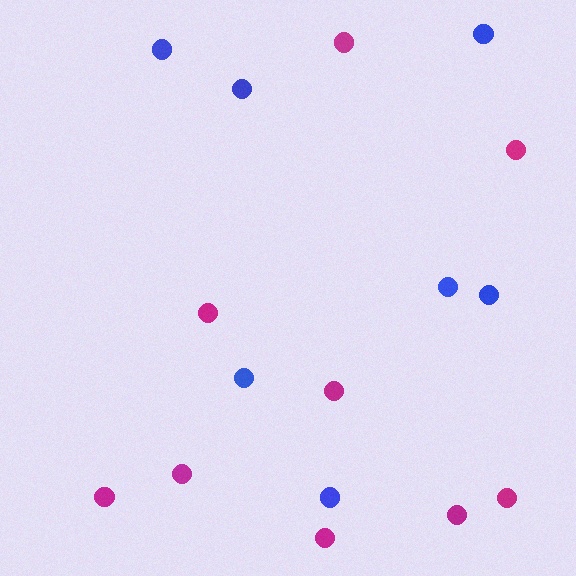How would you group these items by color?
There are 2 groups: one group of magenta circles (9) and one group of blue circles (7).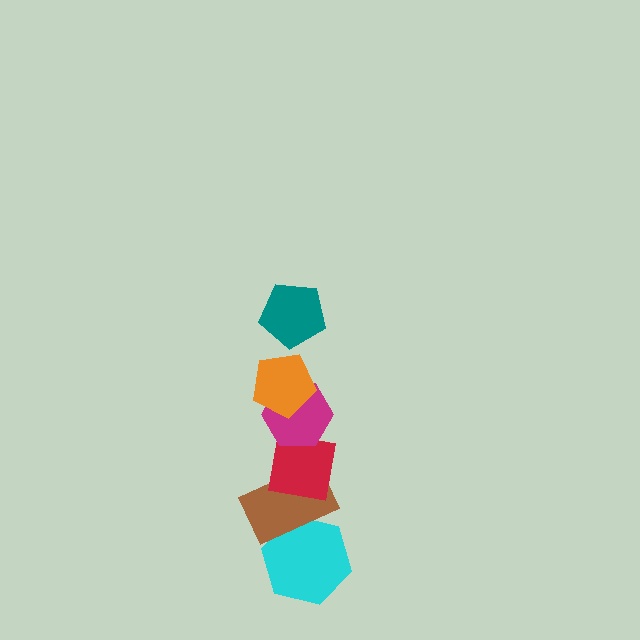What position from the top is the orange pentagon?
The orange pentagon is 2nd from the top.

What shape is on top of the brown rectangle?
The red square is on top of the brown rectangle.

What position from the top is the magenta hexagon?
The magenta hexagon is 3rd from the top.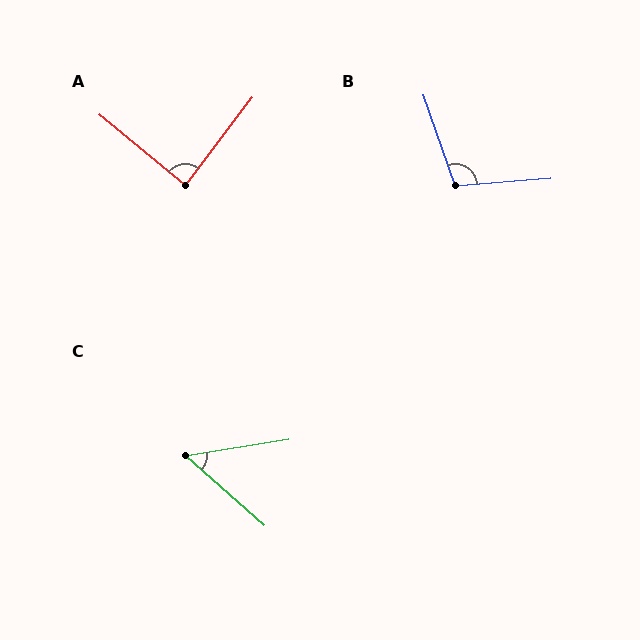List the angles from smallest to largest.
C (51°), A (88°), B (105°).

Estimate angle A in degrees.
Approximately 88 degrees.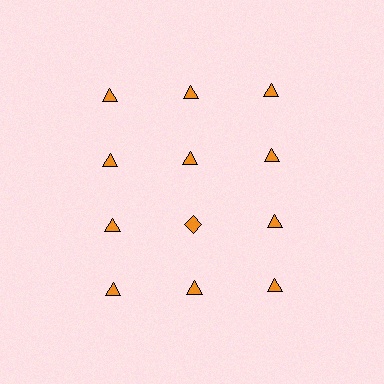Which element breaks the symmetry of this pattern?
The orange diamond in the third row, second from left column breaks the symmetry. All other shapes are orange triangles.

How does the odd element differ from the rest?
It has a different shape: diamond instead of triangle.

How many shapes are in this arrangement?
There are 12 shapes arranged in a grid pattern.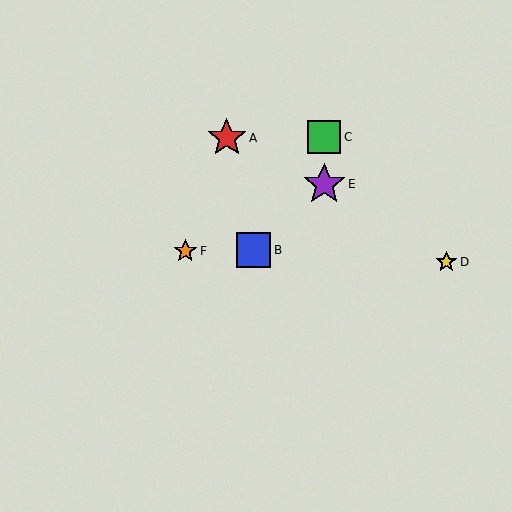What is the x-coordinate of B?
Object B is at x≈254.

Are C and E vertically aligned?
Yes, both are at x≈324.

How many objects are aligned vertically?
2 objects (C, E) are aligned vertically.